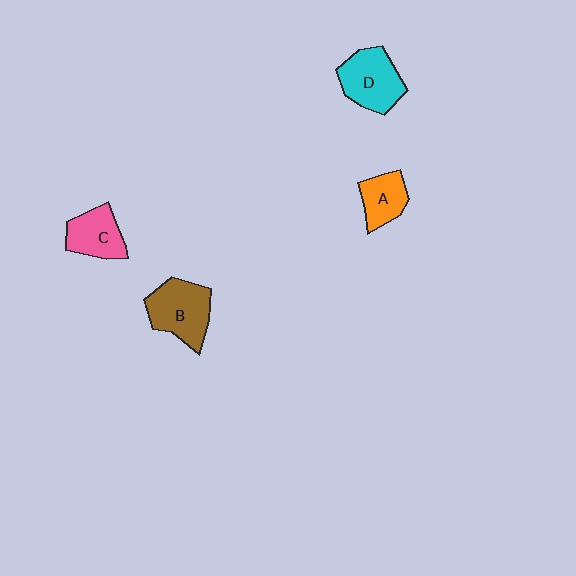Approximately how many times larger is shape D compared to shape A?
Approximately 1.5 times.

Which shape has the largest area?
Shape B (brown).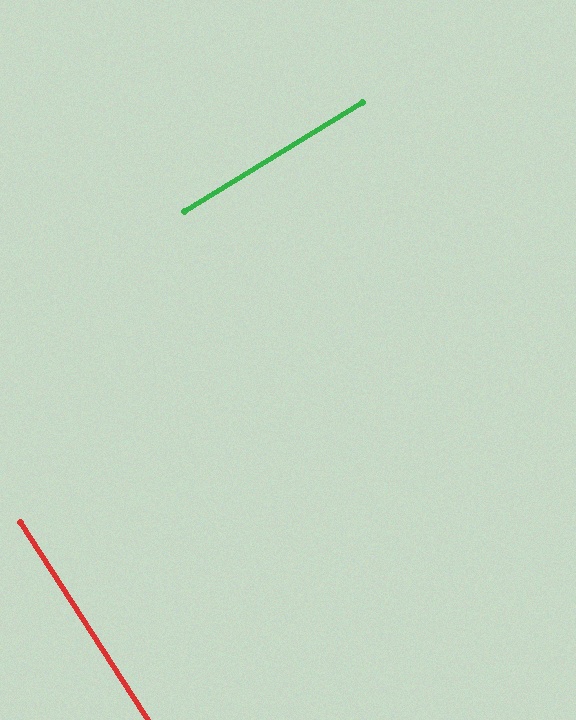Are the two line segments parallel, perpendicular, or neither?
Perpendicular — they meet at approximately 88°.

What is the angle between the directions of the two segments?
Approximately 88 degrees.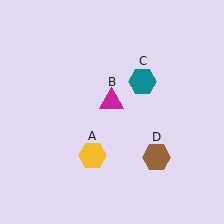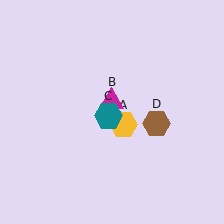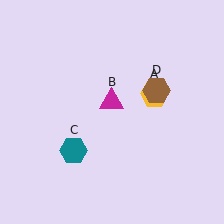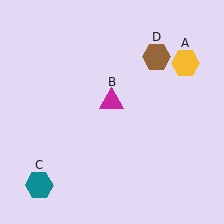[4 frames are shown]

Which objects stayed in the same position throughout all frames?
Magenta triangle (object B) remained stationary.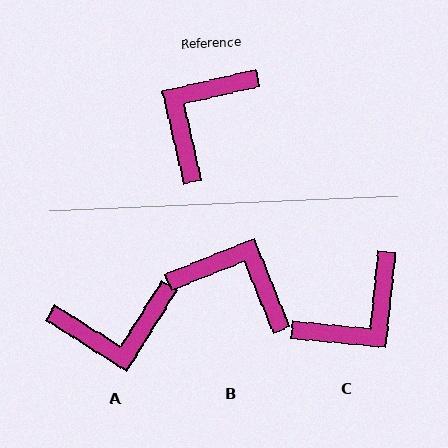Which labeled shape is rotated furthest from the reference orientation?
C, about 161 degrees away.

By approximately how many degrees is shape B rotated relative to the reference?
Approximately 81 degrees clockwise.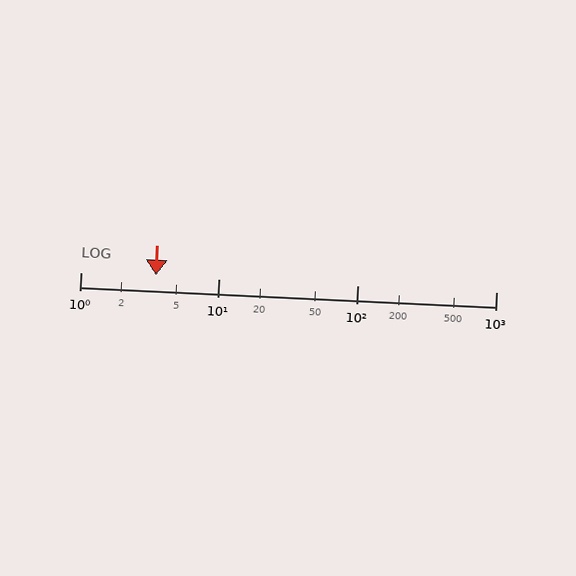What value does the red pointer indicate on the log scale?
The pointer indicates approximately 3.5.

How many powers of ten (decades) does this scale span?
The scale spans 3 decades, from 1 to 1000.